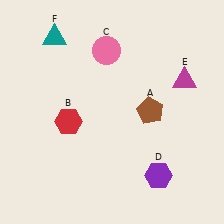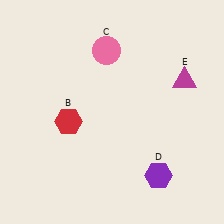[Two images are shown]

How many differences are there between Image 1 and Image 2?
There are 2 differences between the two images.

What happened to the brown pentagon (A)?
The brown pentagon (A) was removed in Image 2. It was in the top-right area of Image 1.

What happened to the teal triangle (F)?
The teal triangle (F) was removed in Image 2. It was in the top-left area of Image 1.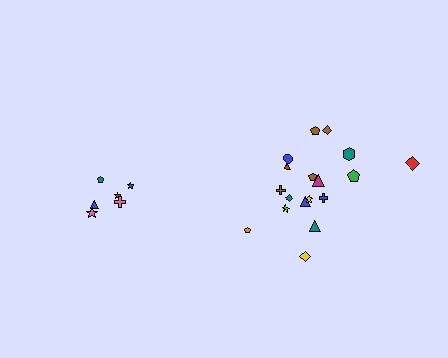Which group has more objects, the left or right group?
The right group.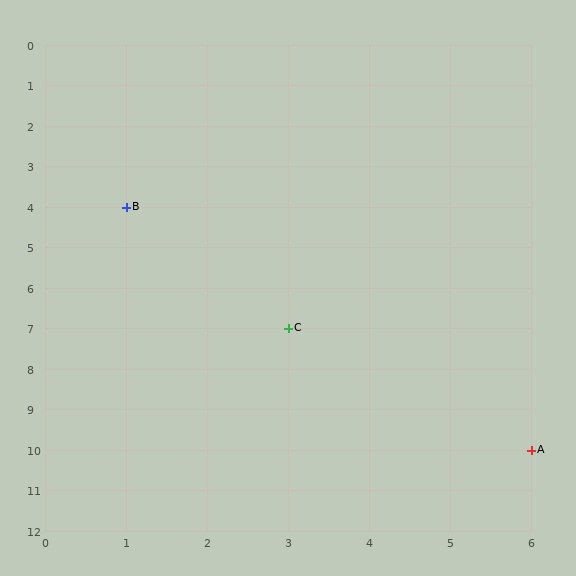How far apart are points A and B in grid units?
Points A and B are 5 columns and 6 rows apart (about 7.8 grid units diagonally).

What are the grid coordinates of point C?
Point C is at grid coordinates (3, 7).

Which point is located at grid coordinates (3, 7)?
Point C is at (3, 7).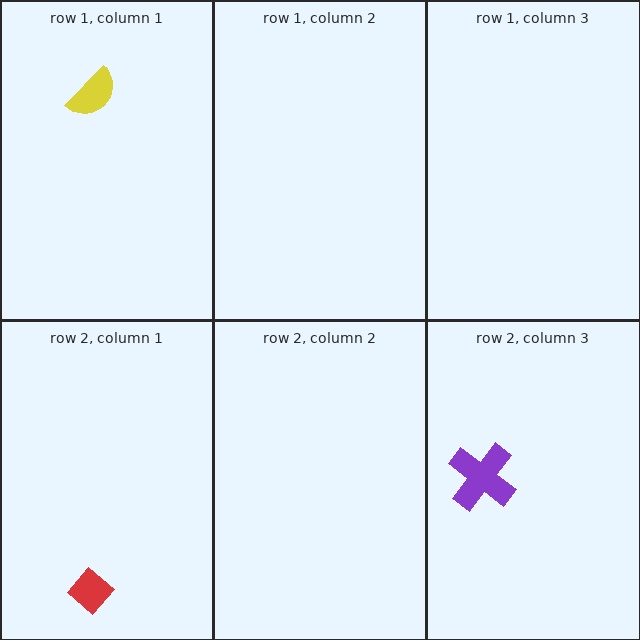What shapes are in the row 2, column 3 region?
The purple cross.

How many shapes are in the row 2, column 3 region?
1.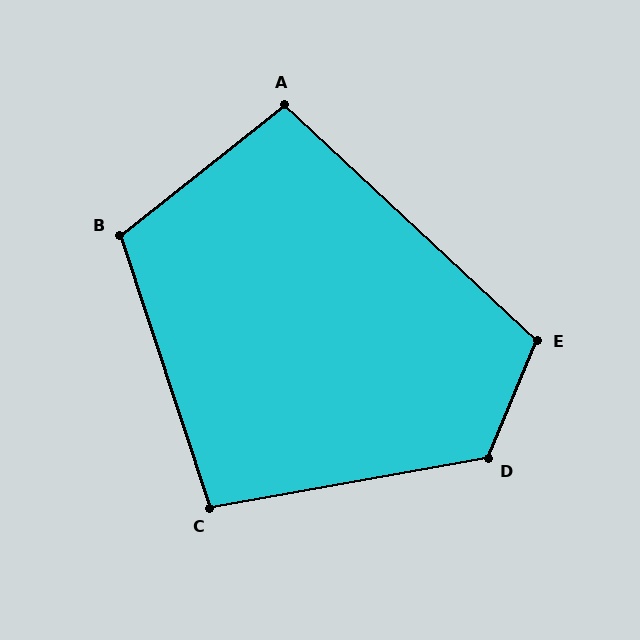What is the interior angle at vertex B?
Approximately 110 degrees (obtuse).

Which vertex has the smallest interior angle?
C, at approximately 98 degrees.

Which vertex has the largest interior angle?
D, at approximately 122 degrees.